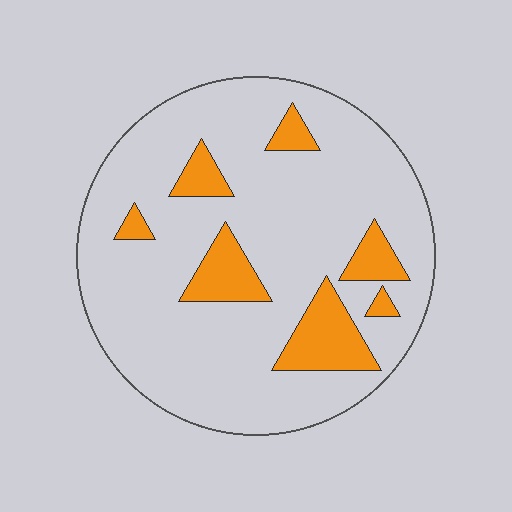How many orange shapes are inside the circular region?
7.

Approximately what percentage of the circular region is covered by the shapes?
Approximately 15%.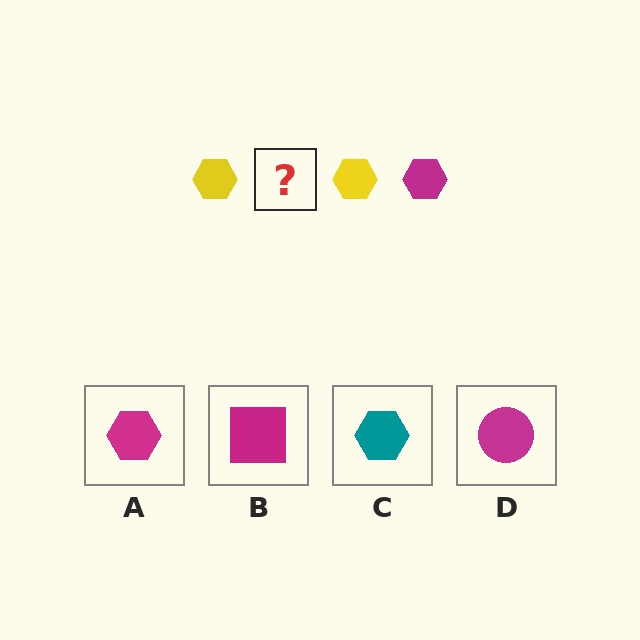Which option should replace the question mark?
Option A.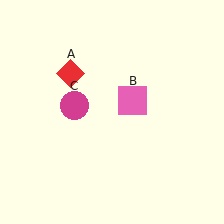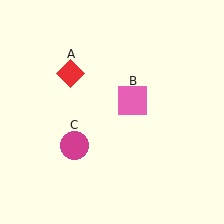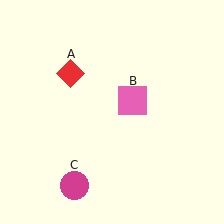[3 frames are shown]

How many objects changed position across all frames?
1 object changed position: magenta circle (object C).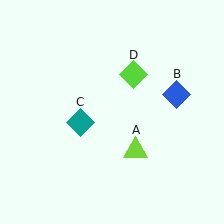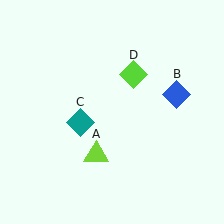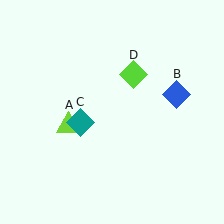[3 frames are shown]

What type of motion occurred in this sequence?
The lime triangle (object A) rotated clockwise around the center of the scene.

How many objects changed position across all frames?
1 object changed position: lime triangle (object A).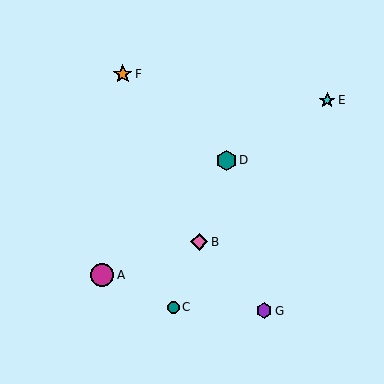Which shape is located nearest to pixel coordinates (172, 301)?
The teal circle (labeled C) at (173, 307) is nearest to that location.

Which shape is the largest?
The magenta circle (labeled A) is the largest.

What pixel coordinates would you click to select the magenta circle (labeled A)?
Click at (102, 275) to select the magenta circle A.